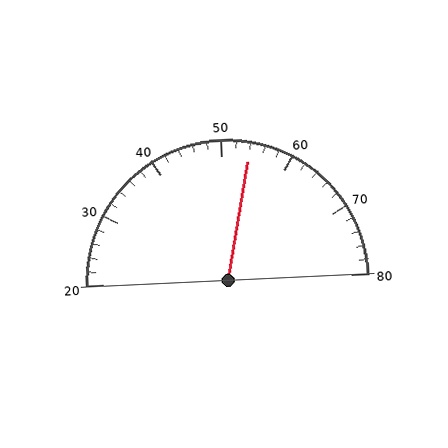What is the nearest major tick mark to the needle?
The nearest major tick mark is 50.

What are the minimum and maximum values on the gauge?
The gauge ranges from 20 to 80.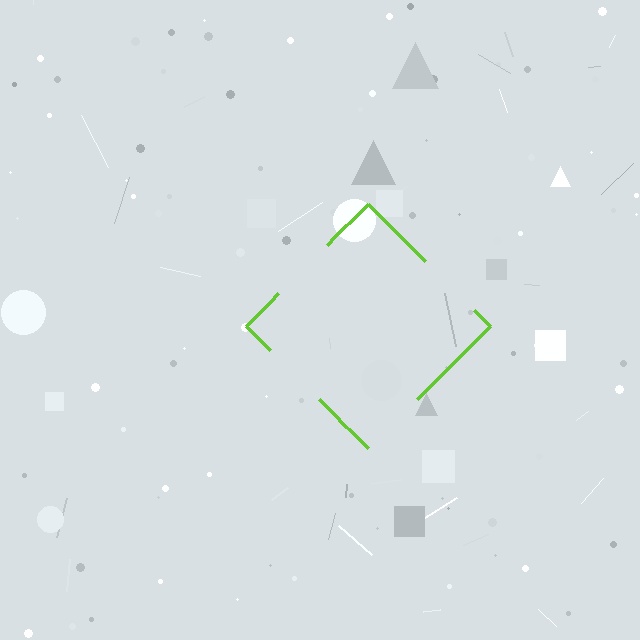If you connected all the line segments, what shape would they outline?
They would outline a diamond.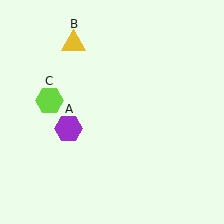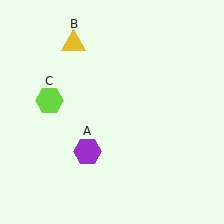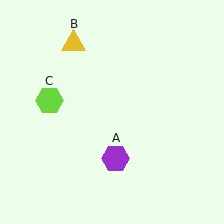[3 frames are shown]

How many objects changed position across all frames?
1 object changed position: purple hexagon (object A).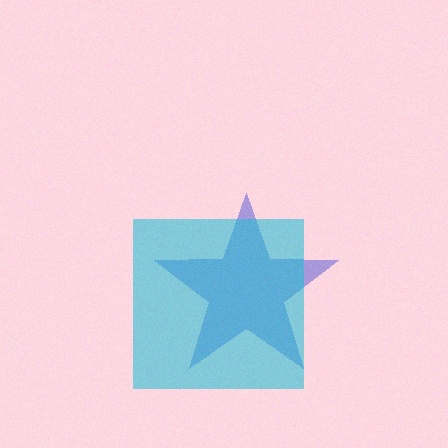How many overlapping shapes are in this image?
There are 2 overlapping shapes in the image.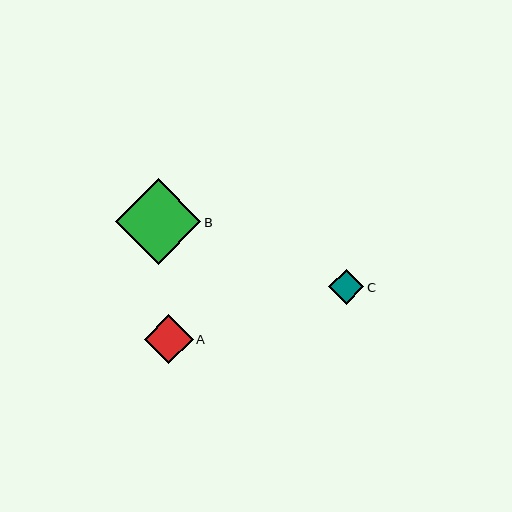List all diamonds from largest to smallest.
From largest to smallest: B, A, C.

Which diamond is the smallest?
Diamond C is the smallest with a size of approximately 35 pixels.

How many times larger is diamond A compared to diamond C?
Diamond A is approximately 1.4 times the size of diamond C.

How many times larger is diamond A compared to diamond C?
Diamond A is approximately 1.4 times the size of diamond C.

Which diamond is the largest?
Diamond B is the largest with a size of approximately 85 pixels.